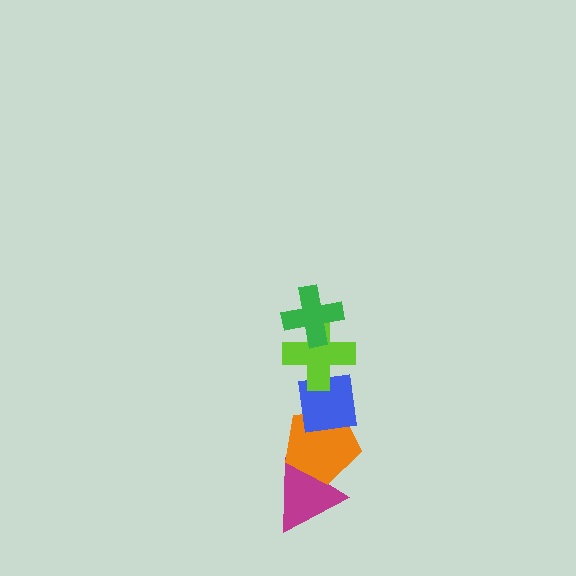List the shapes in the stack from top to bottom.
From top to bottom: the green cross, the lime cross, the blue square, the orange pentagon, the magenta triangle.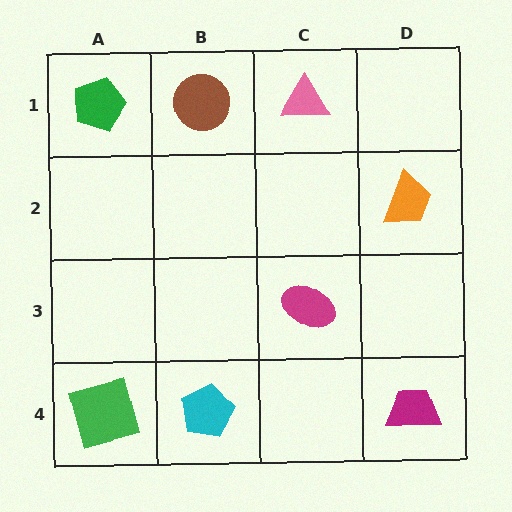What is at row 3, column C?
A magenta ellipse.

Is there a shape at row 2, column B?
No, that cell is empty.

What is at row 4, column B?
A cyan pentagon.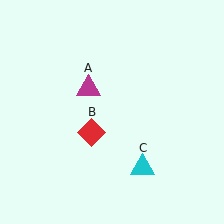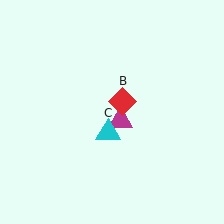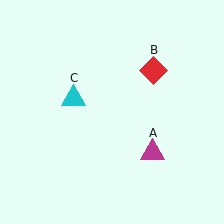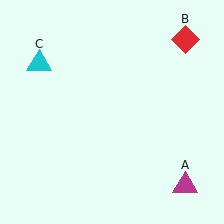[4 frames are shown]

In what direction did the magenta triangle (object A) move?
The magenta triangle (object A) moved down and to the right.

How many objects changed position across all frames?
3 objects changed position: magenta triangle (object A), red diamond (object B), cyan triangle (object C).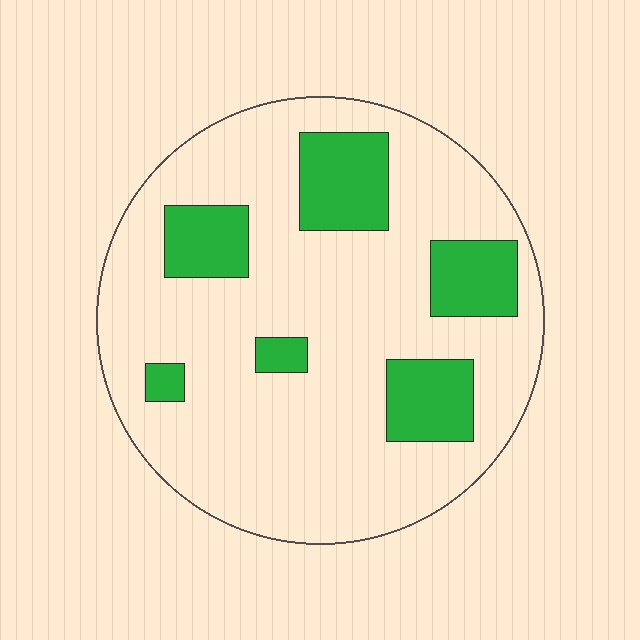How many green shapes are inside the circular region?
6.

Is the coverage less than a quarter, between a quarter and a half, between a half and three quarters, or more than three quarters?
Less than a quarter.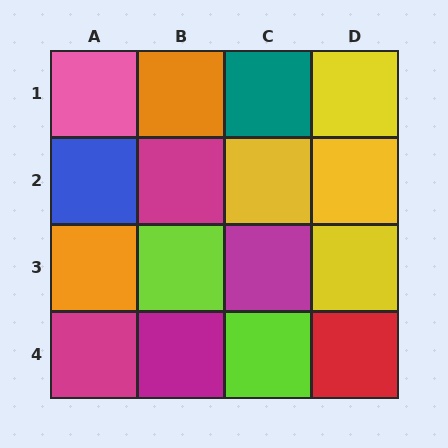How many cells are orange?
2 cells are orange.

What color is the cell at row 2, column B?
Magenta.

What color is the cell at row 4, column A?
Magenta.